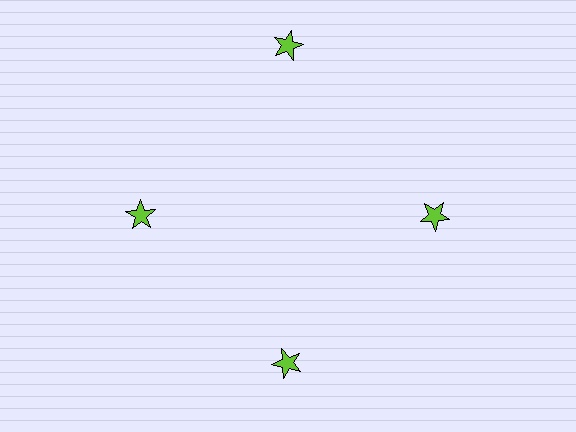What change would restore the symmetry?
The symmetry would be restored by moving it inward, back onto the ring so that all 4 stars sit at equal angles and equal distance from the center.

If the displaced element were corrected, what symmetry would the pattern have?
It would have 4-fold rotational symmetry — the pattern would map onto itself every 90 degrees.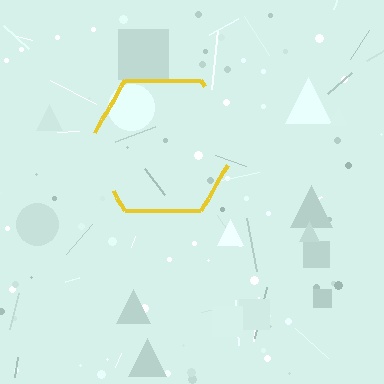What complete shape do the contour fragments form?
The contour fragments form a hexagon.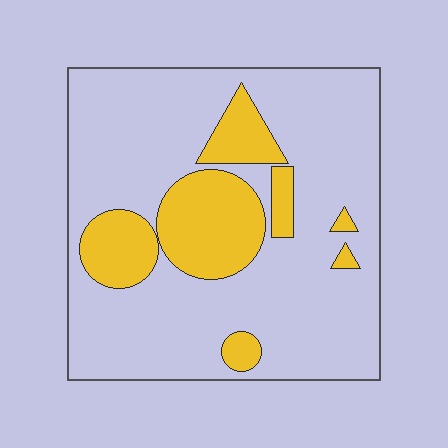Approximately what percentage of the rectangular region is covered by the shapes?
Approximately 25%.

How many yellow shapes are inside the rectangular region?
7.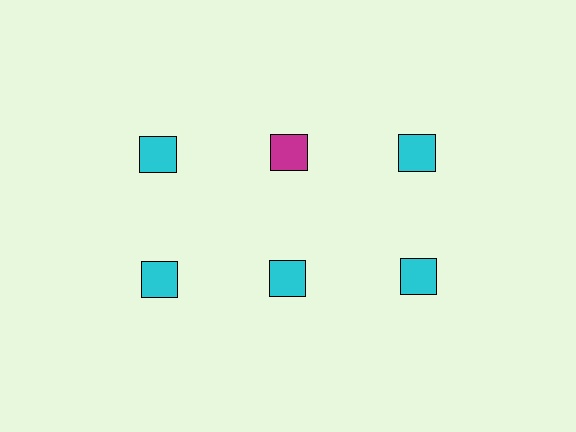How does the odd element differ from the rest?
It has a different color: magenta instead of cyan.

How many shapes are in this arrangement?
There are 6 shapes arranged in a grid pattern.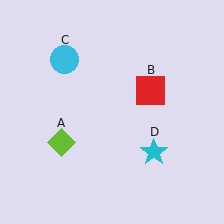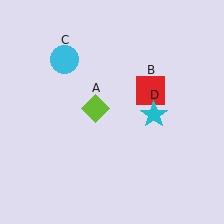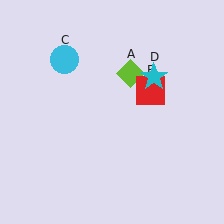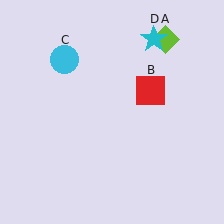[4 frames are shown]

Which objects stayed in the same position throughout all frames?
Red square (object B) and cyan circle (object C) remained stationary.